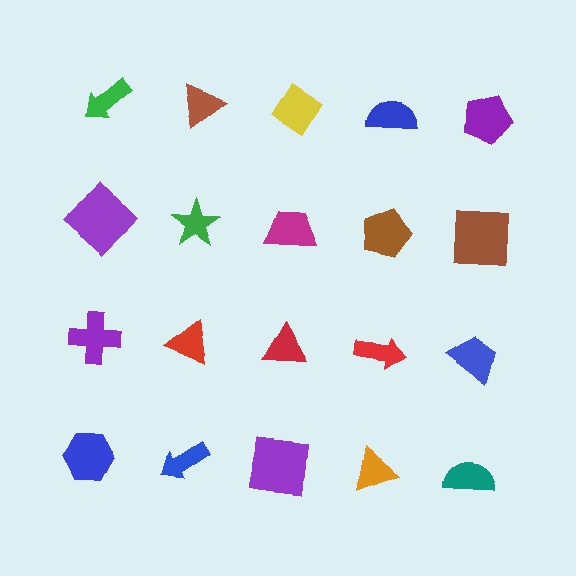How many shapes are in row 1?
5 shapes.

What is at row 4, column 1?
A blue hexagon.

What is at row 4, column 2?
A blue arrow.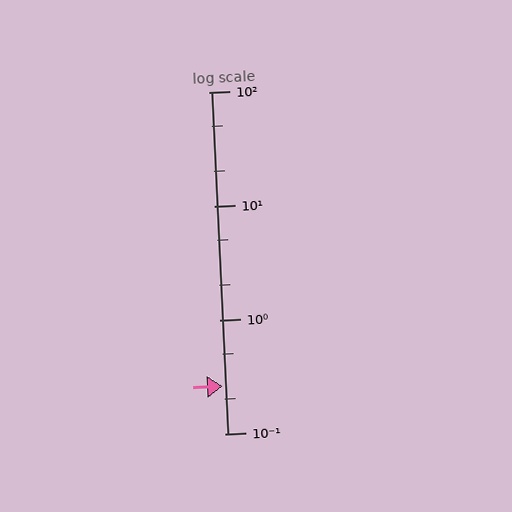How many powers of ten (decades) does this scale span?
The scale spans 3 decades, from 0.1 to 100.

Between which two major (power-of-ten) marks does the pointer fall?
The pointer is between 0.1 and 1.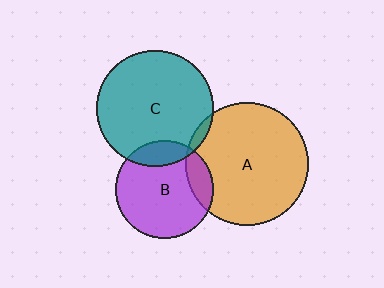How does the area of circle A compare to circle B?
Approximately 1.6 times.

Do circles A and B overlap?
Yes.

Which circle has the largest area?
Circle A (orange).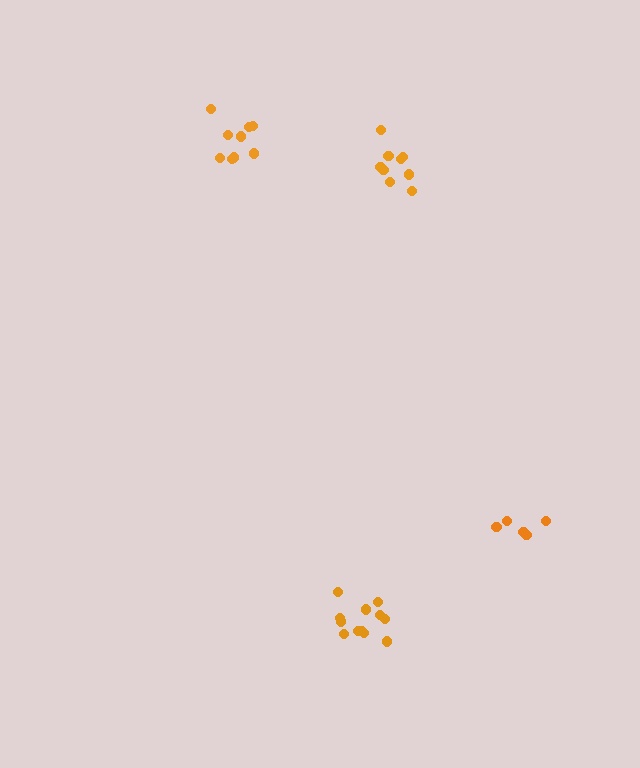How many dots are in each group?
Group 1: 9 dots, Group 2: 9 dots, Group 3: 6 dots, Group 4: 12 dots (36 total).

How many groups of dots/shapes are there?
There are 4 groups.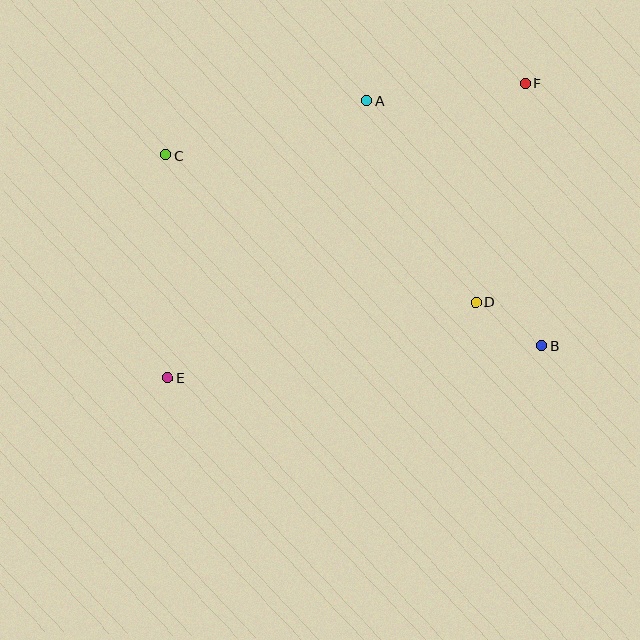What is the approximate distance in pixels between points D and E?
The distance between D and E is approximately 317 pixels.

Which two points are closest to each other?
Points B and D are closest to each other.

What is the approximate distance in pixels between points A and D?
The distance between A and D is approximately 229 pixels.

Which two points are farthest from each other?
Points E and F are farthest from each other.